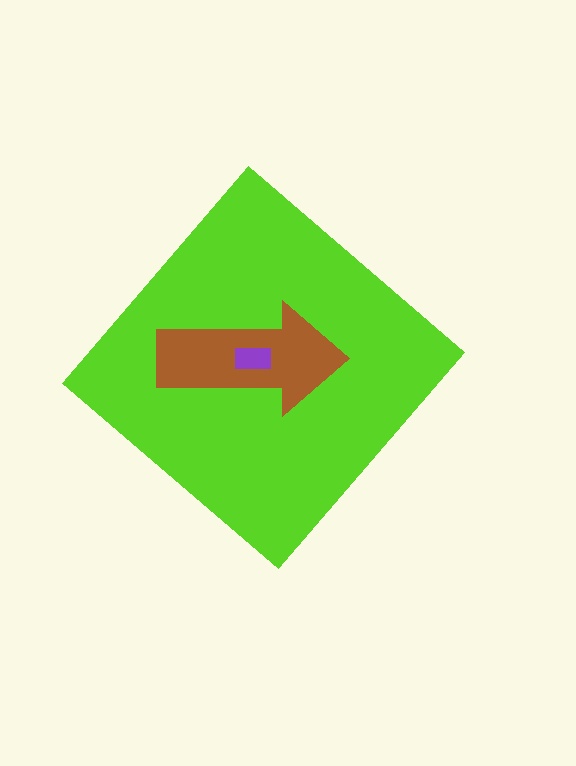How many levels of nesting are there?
3.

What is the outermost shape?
The lime diamond.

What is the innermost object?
The purple rectangle.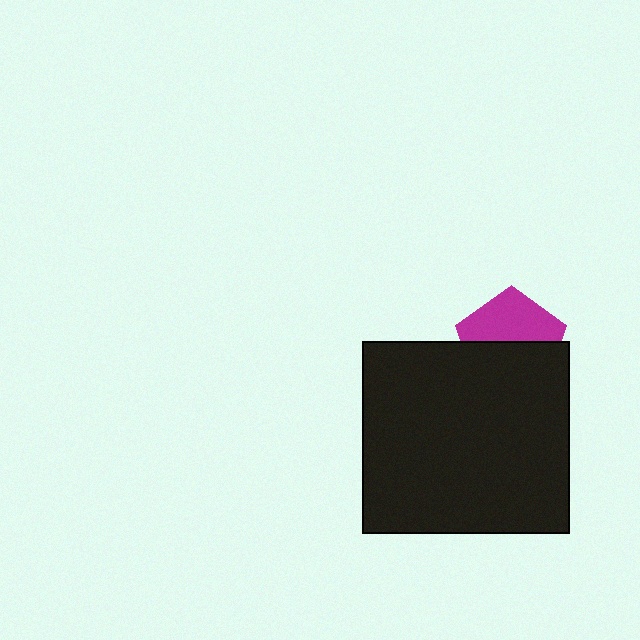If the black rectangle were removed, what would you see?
You would see the complete magenta pentagon.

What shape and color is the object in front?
The object in front is a black rectangle.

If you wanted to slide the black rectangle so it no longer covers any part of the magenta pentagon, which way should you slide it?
Slide it down — that is the most direct way to separate the two shapes.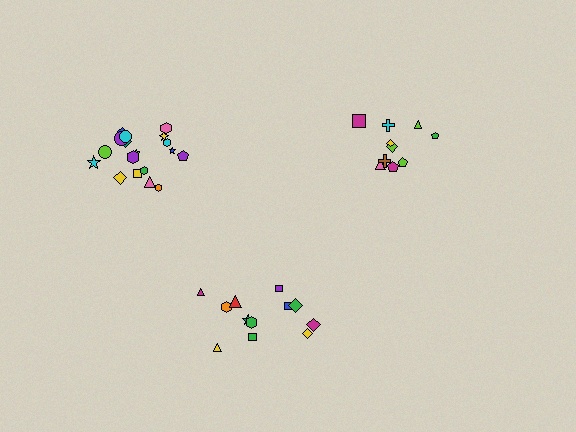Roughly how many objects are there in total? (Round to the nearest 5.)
Roughly 40 objects in total.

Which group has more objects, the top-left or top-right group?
The top-left group.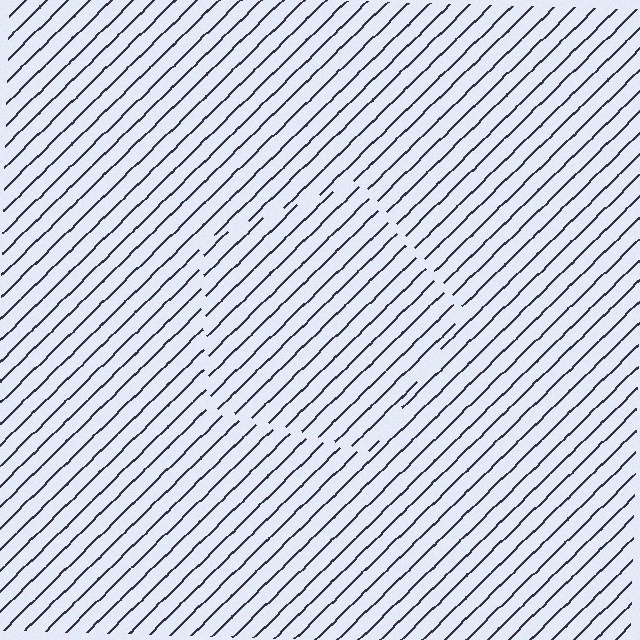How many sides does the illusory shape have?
5 sides — the line-ends trace a pentagon.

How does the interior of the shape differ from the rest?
The interior of the shape contains the same grating, shifted by half a period — the contour is defined by the phase discontinuity where line-ends from the inner and outer gratings abut.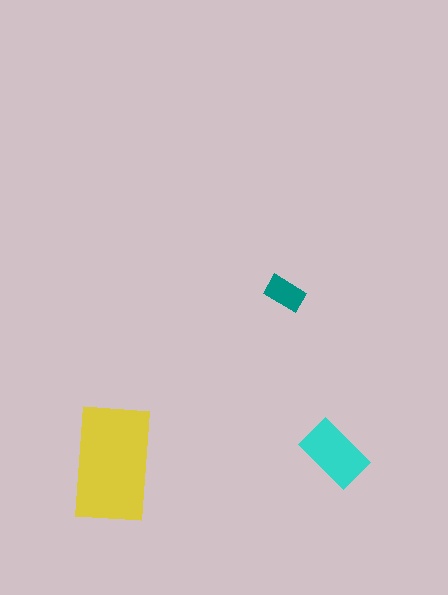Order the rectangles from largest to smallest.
the yellow one, the cyan one, the teal one.